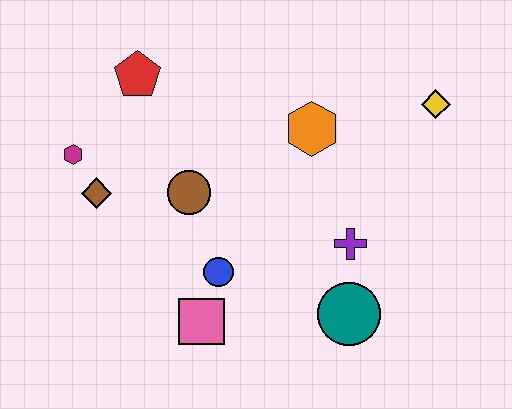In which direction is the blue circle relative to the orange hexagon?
The blue circle is below the orange hexagon.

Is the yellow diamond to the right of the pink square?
Yes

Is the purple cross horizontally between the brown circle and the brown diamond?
No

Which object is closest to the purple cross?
The teal circle is closest to the purple cross.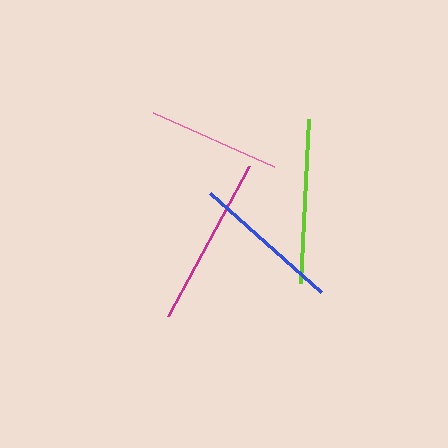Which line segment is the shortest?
The pink line is the shortest at approximately 132 pixels.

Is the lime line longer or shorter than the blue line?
The lime line is longer than the blue line.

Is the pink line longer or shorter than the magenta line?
The magenta line is longer than the pink line.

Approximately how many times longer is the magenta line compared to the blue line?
The magenta line is approximately 1.2 times the length of the blue line.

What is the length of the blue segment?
The blue segment is approximately 148 pixels long.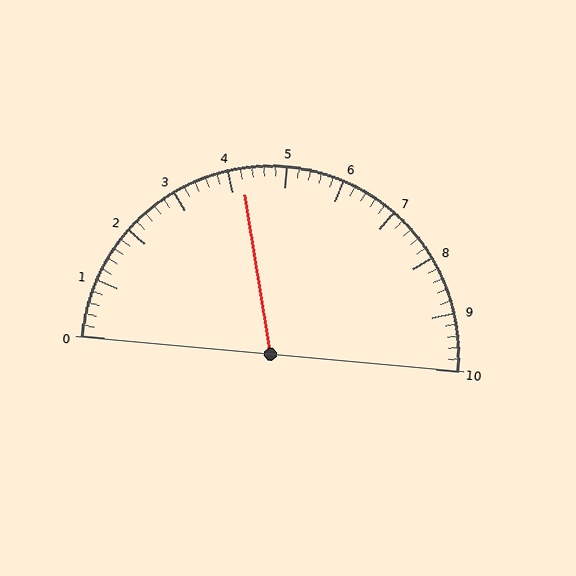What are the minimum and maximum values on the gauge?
The gauge ranges from 0 to 10.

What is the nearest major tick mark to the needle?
The nearest major tick mark is 4.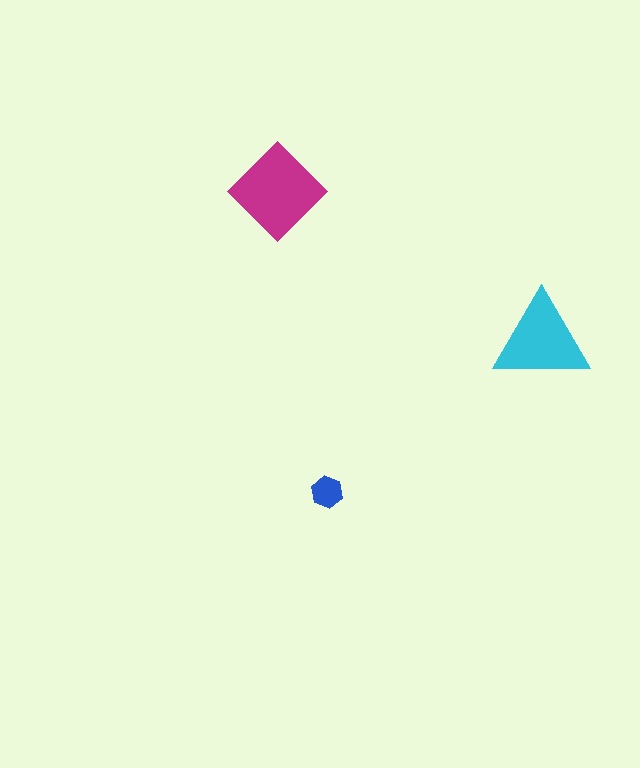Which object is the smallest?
The blue hexagon.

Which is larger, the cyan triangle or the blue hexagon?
The cyan triangle.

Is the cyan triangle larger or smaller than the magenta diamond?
Smaller.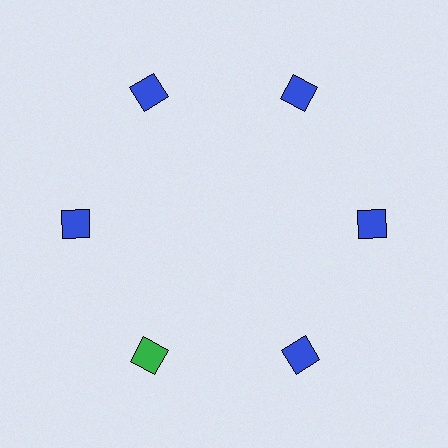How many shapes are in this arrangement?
There are 6 shapes arranged in a ring pattern.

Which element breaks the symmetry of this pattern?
The green diamond at roughly the 7 o'clock position breaks the symmetry. All other shapes are blue diamonds.